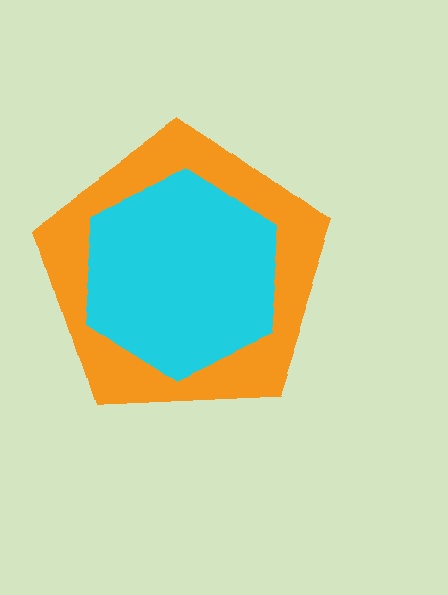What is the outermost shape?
The orange pentagon.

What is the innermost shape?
The cyan hexagon.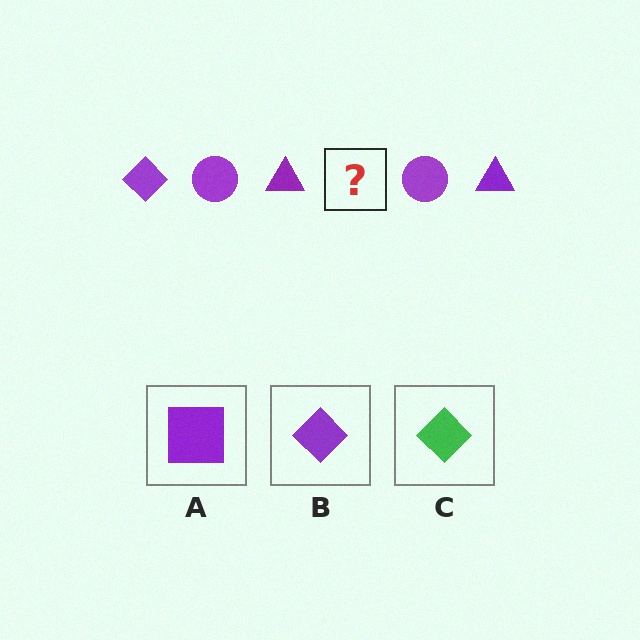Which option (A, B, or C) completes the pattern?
B.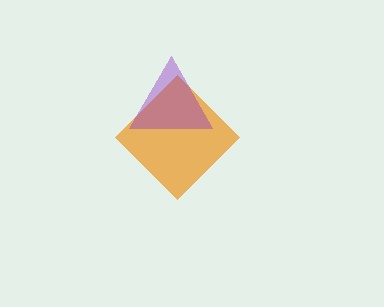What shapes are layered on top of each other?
The layered shapes are: an orange diamond, a purple triangle.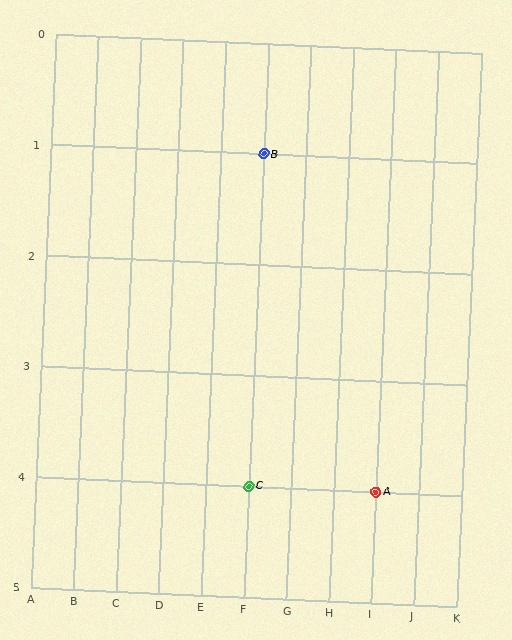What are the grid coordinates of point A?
Point A is at grid coordinates (I, 4).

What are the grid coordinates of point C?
Point C is at grid coordinates (F, 4).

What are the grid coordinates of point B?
Point B is at grid coordinates (F, 1).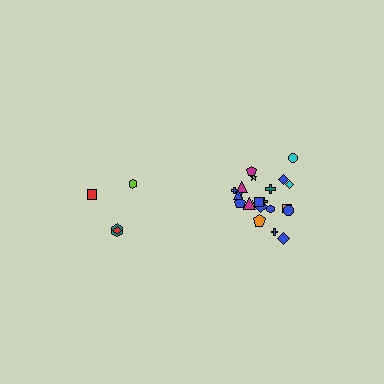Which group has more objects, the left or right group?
The right group.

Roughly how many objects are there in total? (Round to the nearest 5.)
Roughly 25 objects in total.